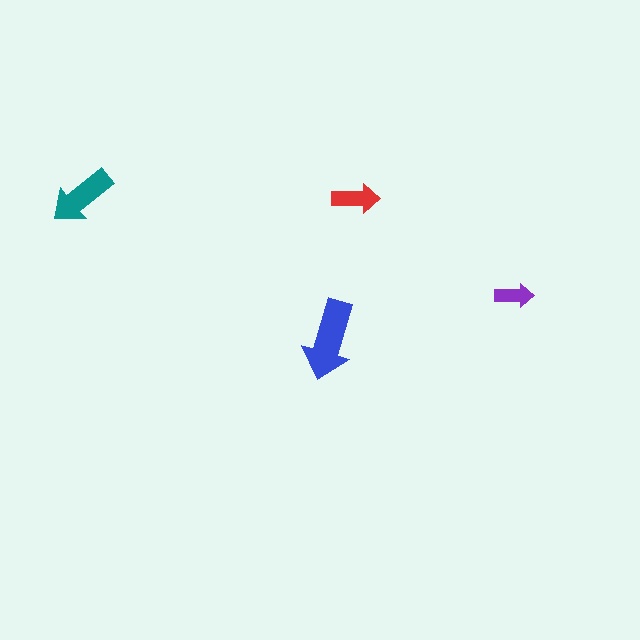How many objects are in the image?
There are 4 objects in the image.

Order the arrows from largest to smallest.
the blue one, the teal one, the red one, the purple one.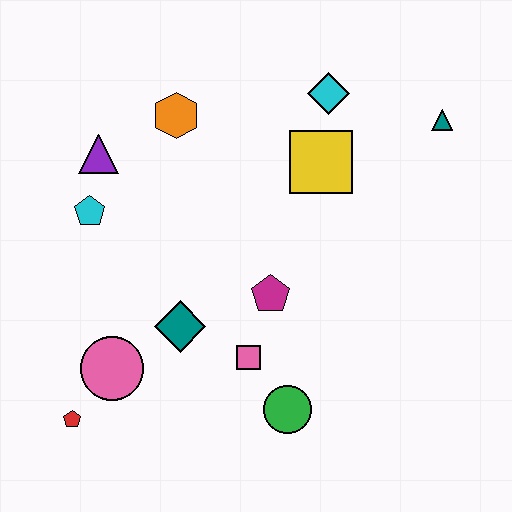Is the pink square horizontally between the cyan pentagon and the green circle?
Yes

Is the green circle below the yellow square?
Yes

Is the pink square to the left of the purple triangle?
No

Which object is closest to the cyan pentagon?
The purple triangle is closest to the cyan pentagon.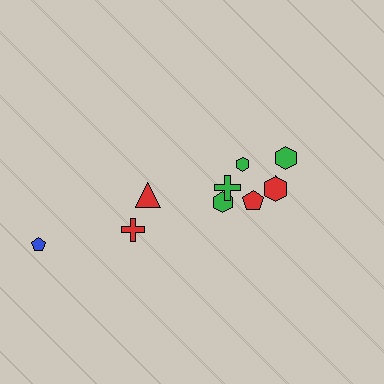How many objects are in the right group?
There are 7 objects.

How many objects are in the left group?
There are 3 objects.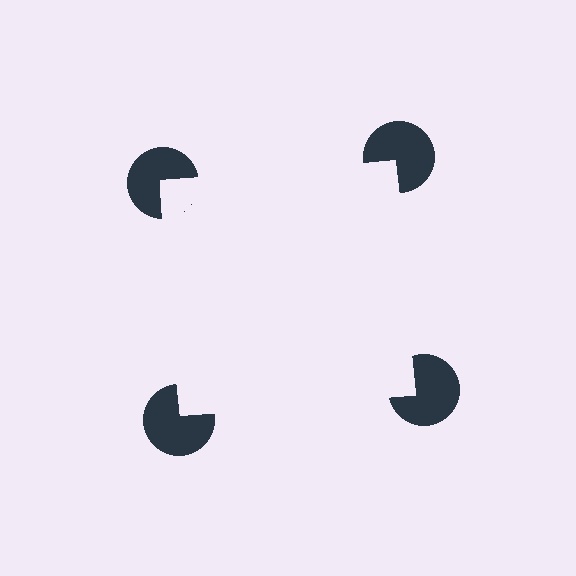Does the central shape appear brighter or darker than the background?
It typically appears slightly brighter than the background, even though no actual brightness change is drawn.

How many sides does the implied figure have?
4 sides.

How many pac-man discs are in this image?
There are 4 — one at each vertex of the illusory square.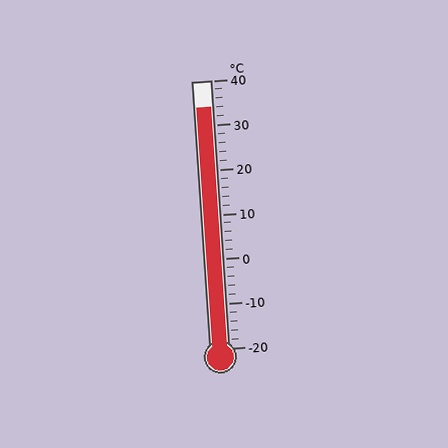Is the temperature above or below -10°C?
The temperature is above -10°C.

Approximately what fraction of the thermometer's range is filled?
The thermometer is filled to approximately 90% of its range.